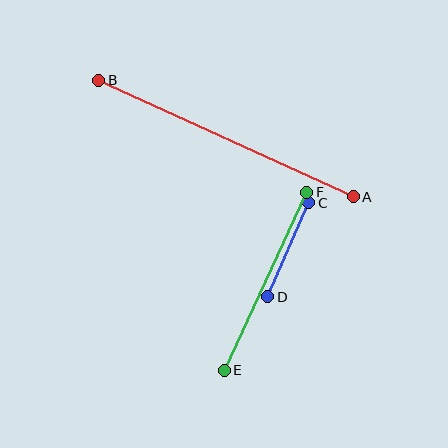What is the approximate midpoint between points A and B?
The midpoint is at approximately (226, 138) pixels.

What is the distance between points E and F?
The distance is approximately 196 pixels.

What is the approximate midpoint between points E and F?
The midpoint is at approximately (266, 281) pixels.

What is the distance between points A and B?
The distance is approximately 280 pixels.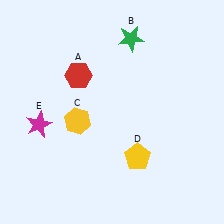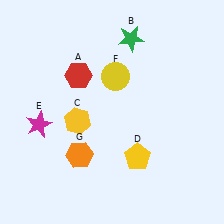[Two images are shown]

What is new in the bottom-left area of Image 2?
An orange hexagon (G) was added in the bottom-left area of Image 2.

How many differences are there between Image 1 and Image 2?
There are 2 differences between the two images.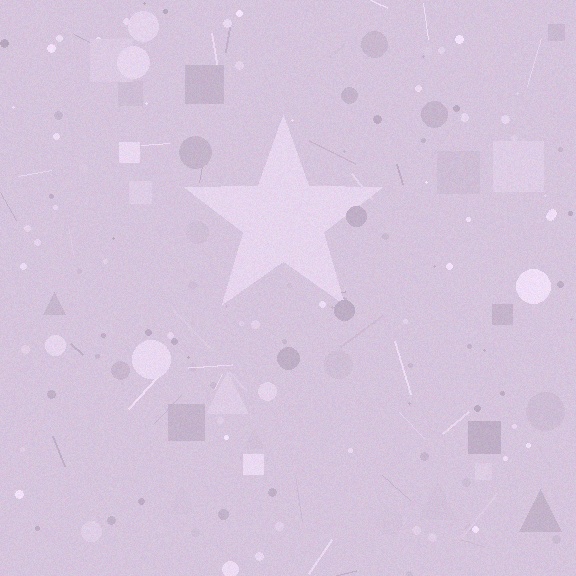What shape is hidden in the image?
A star is hidden in the image.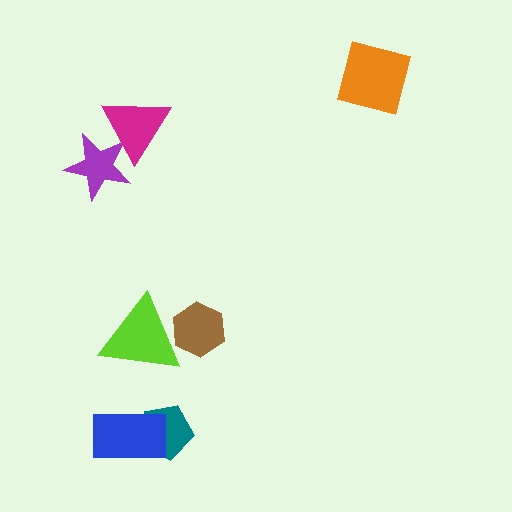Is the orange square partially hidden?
No, no other shape covers it.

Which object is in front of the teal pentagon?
The blue rectangle is in front of the teal pentagon.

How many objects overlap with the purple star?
1 object overlaps with the purple star.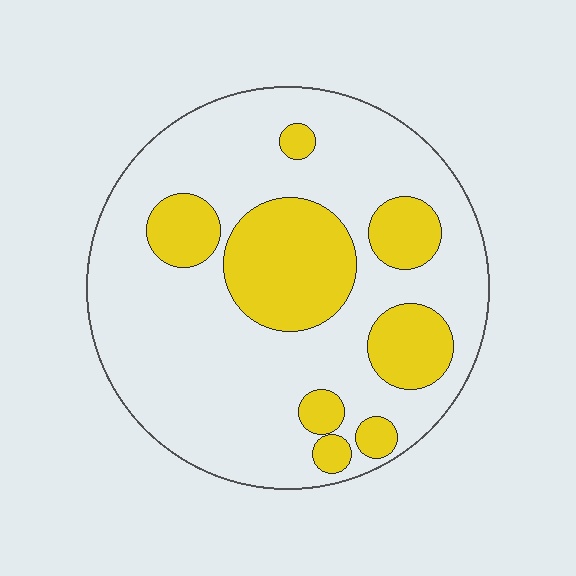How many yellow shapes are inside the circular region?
8.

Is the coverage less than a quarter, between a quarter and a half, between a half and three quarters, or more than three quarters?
Between a quarter and a half.